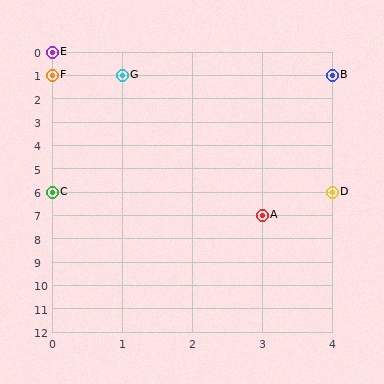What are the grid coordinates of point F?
Point F is at grid coordinates (0, 1).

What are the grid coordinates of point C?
Point C is at grid coordinates (0, 6).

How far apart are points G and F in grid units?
Points G and F are 1 column apart.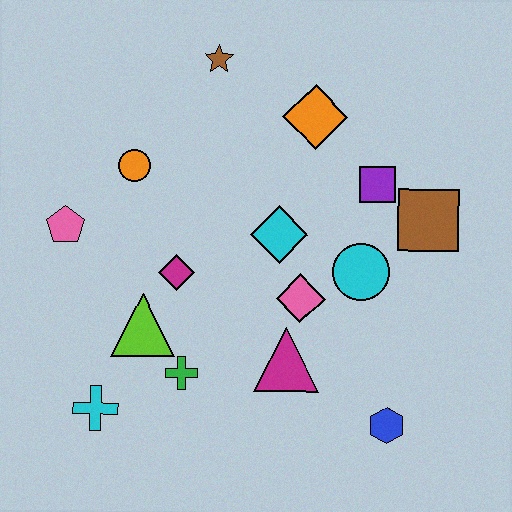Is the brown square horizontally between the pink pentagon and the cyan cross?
No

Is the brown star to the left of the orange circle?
No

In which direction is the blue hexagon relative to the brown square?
The blue hexagon is below the brown square.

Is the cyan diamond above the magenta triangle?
Yes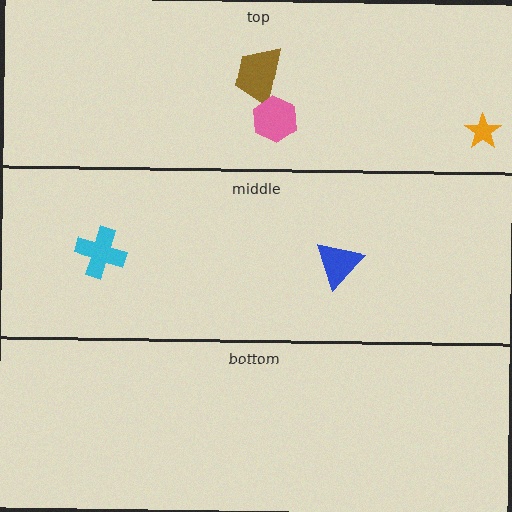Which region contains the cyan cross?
The middle region.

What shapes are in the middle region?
The cyan cross, the blue triangle.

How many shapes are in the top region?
3.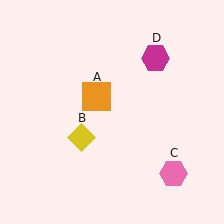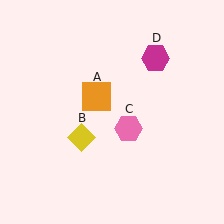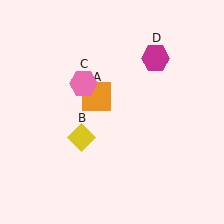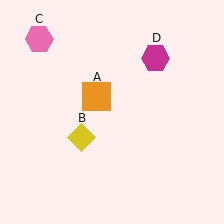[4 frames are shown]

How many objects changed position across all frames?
1 object changed position: pink hexagon (object C).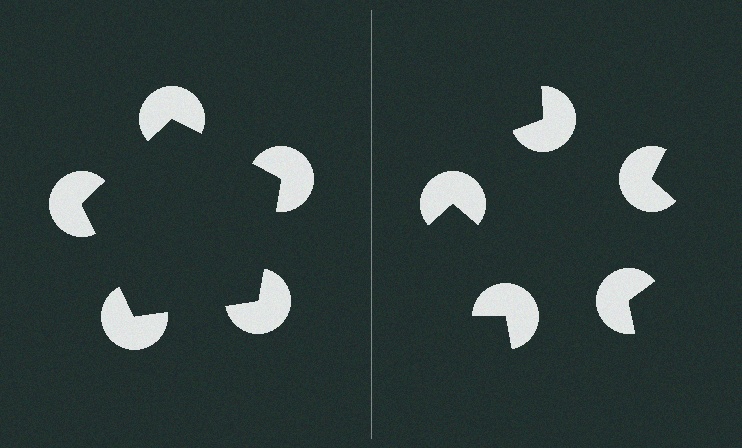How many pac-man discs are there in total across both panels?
10 — 5 on each side.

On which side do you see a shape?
An illusory pentagon appears on the left side. On the right side the wedge cuts are rotated, so no coherent shape forms.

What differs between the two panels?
The pac-man discs are positioned identically on both sides; only the wedge orientations differ. On the left they align to a pentagon; on the right they are misaligned.